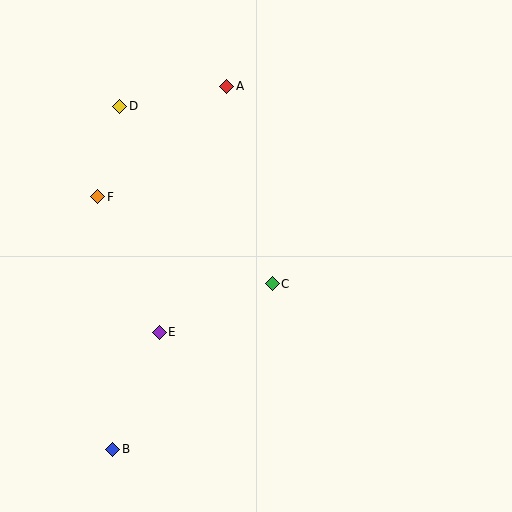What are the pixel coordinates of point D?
Point D is at (120, 106).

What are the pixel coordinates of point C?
Point C is at (272, 284).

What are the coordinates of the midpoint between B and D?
The midpoint between B and D is at (116, 278).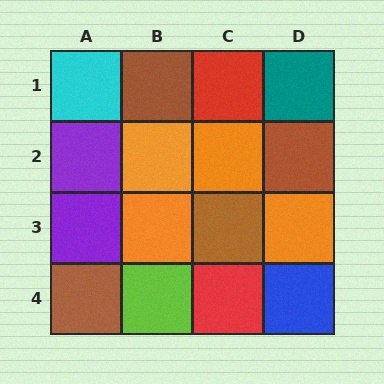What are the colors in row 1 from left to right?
Cyan, brown, red, teal.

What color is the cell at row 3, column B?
Orange.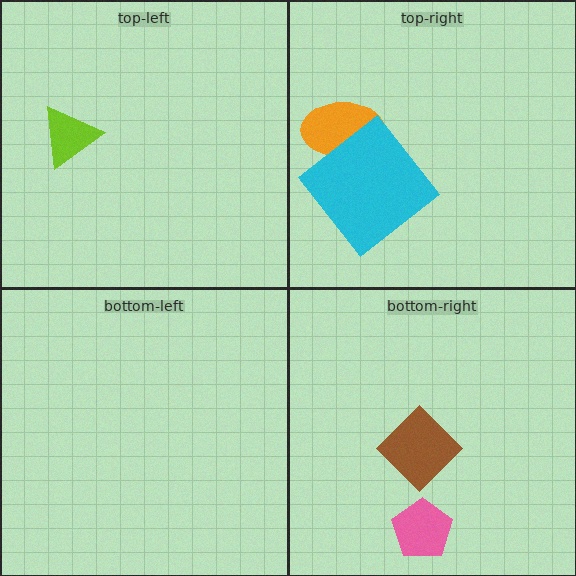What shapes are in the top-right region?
The orange ellipse, the cyan diamond.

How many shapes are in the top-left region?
1.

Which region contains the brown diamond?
The bottom-right region.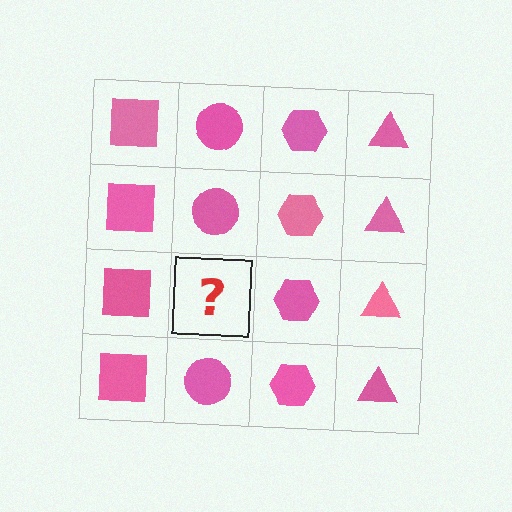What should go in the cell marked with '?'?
The missing cell should contain a pink circle.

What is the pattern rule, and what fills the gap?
The rule is that each column has a consistent shape. The gap should be filled with a pink circle.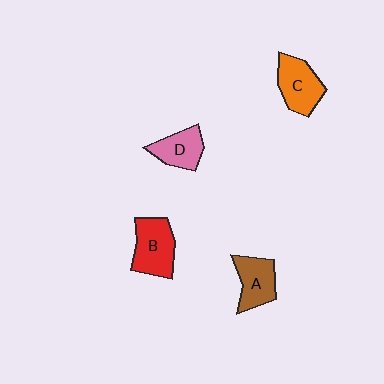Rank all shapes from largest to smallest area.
From largest to smallest: B (red), C (orange), A (brown), D (pink).